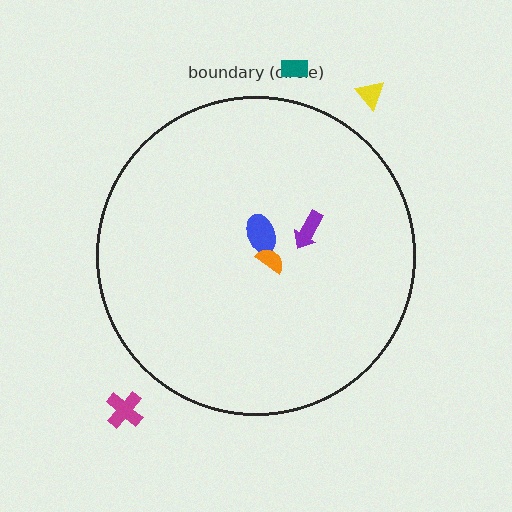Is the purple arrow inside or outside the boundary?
Inside.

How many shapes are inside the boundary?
3 inside, 3 outside.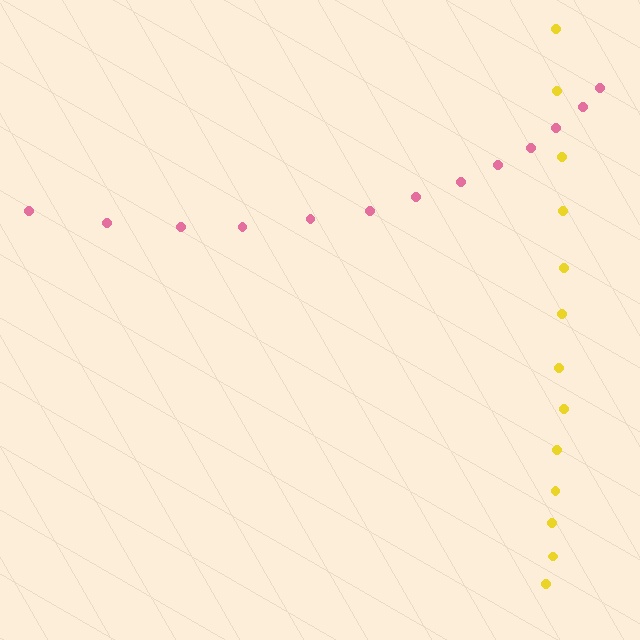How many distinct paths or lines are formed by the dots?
There are 2 distinct paths.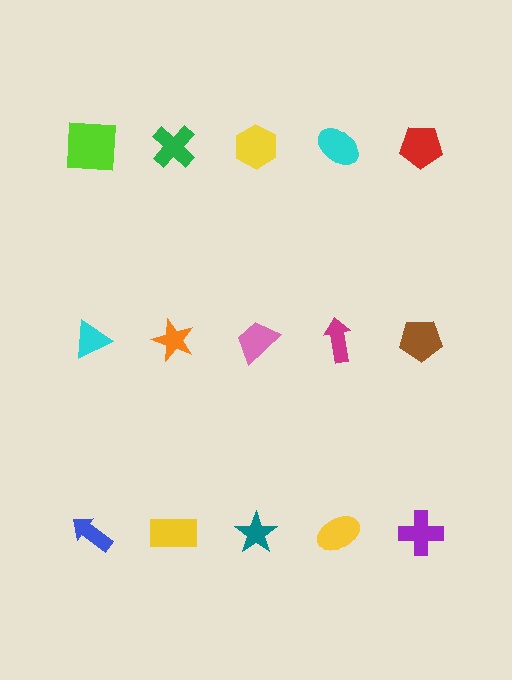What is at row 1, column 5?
A red pentagon.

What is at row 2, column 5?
A brown pentagon.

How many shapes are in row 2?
5 shapes.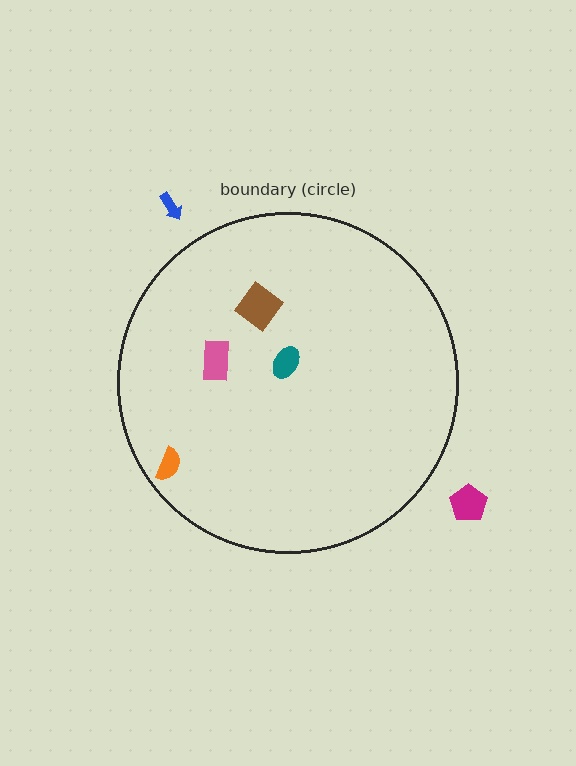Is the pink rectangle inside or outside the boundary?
Inside.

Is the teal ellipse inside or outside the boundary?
Inside.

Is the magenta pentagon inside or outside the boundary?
Outside.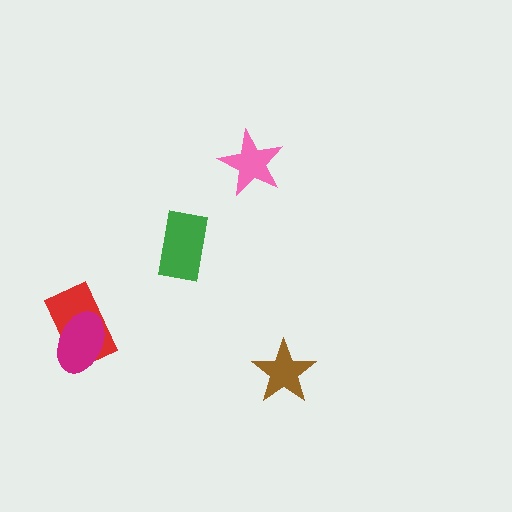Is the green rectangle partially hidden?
No, no other shape covers it.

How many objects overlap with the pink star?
0 objects overlap with the pink star.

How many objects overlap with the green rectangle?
0 objects overlap with the green rectangle.